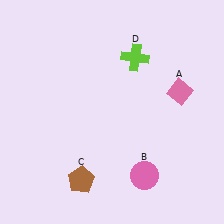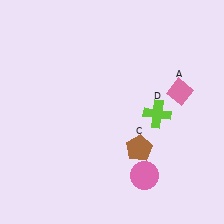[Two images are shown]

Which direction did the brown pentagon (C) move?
The brown pentagon (C) moved right.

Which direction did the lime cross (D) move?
The lime cross (D) moved down.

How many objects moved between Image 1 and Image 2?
2 objects moved between the two images.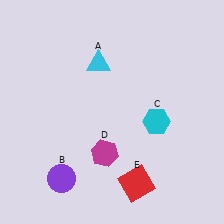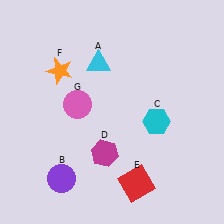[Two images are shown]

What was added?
An orange star (F), a pink circle (G) were added in Image 2.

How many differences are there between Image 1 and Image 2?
There are 2 differences between the two images.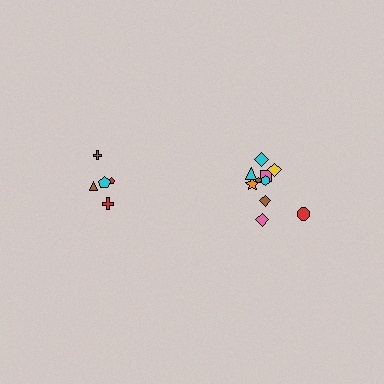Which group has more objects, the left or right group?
The right group.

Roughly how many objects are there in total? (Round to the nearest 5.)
Roughly 15 objects in total.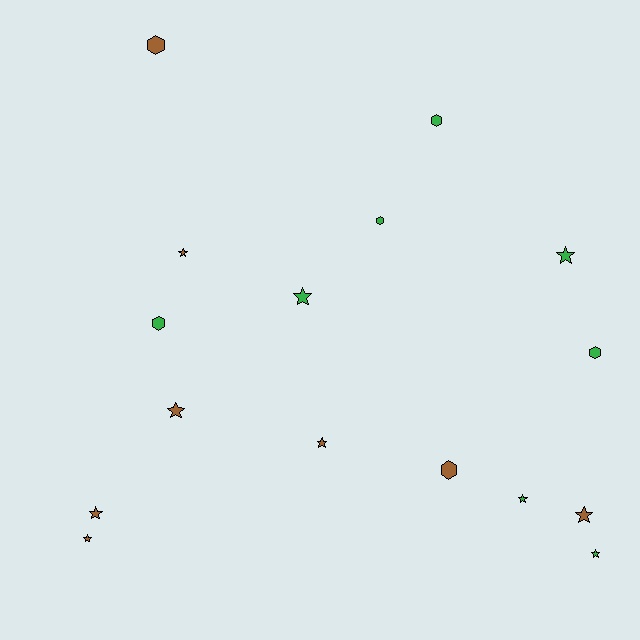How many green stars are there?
There are 4 green stars.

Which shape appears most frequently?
Star, with 10 objects.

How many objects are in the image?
There are 16 objects.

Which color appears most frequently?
Brown, with 8 objects.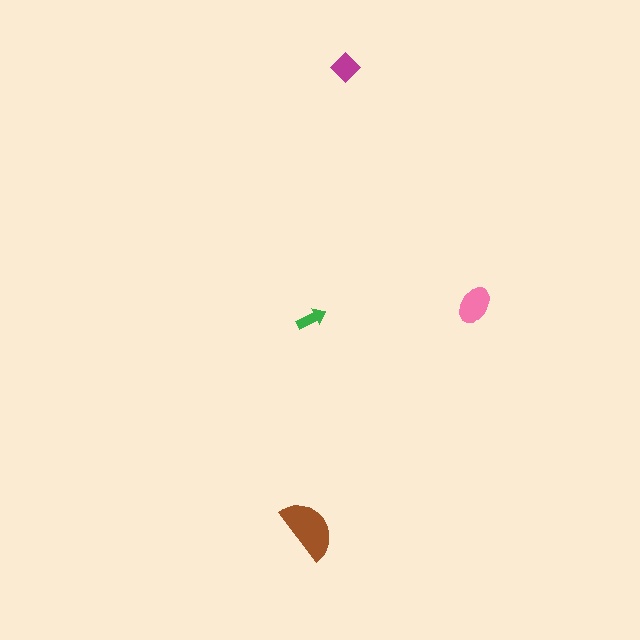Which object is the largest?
The brown semicircle.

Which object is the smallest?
The green arrow.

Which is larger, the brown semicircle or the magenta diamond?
The brown semicircle.